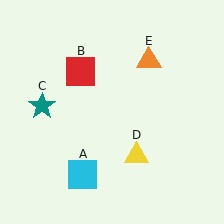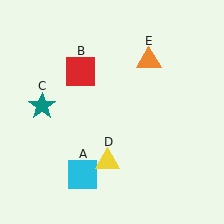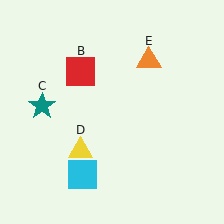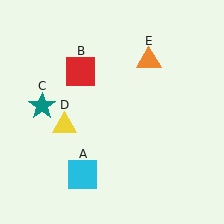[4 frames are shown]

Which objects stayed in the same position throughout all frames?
Cyan square (object A) and red square (object B) and teal star (object C) and orange triangle (object E) remained stationary.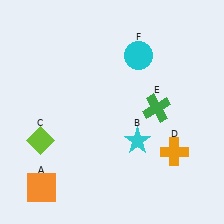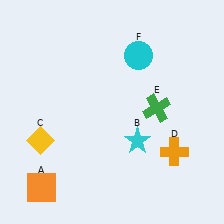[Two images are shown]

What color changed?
The diamond (C) changed from lime in Image 1 to yellow in Image 2.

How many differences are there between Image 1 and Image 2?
There is 1 difference between the two images.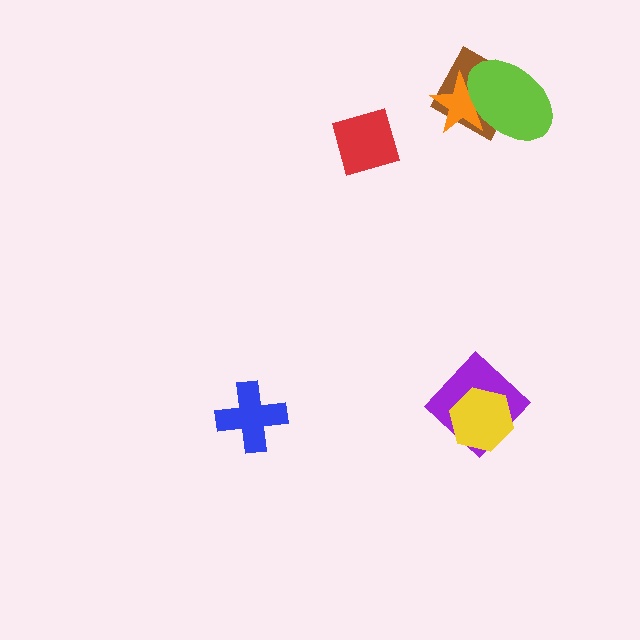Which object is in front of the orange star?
The lime ellipse is in front of the orange star.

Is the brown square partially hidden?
Yes, it is partially covered by another shape.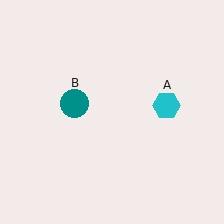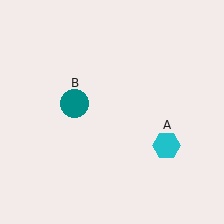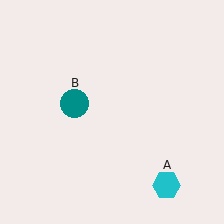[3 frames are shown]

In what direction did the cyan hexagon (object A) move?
The cyan hexagon (object A) moved down.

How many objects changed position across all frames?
1 object changed position: cyan hexagon (object A).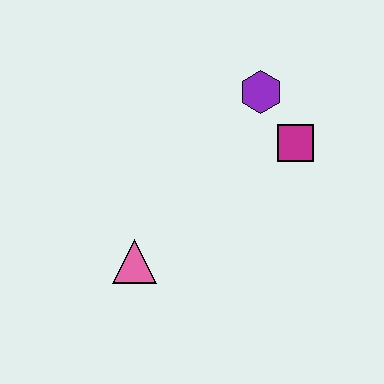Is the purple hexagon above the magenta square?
Yes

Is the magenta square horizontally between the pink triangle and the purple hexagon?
No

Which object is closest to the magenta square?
The purple hexagon is closest to the magenta square.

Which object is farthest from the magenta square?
The pink triangle is farthest from the magenta square.